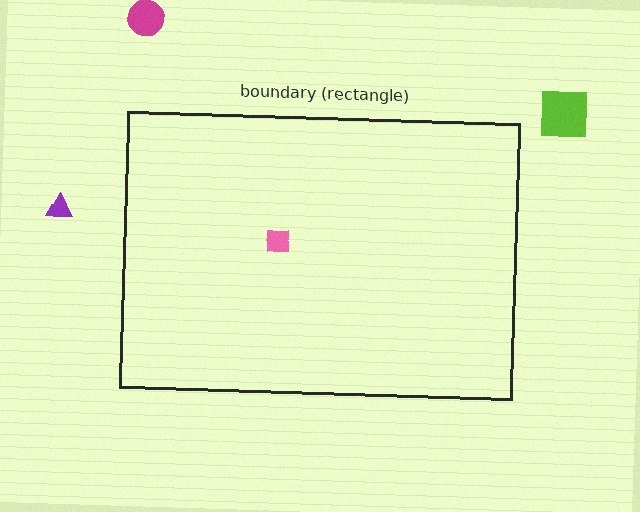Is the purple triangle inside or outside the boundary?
Outside.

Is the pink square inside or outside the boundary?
Inside.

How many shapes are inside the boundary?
1 inside, 3 outside.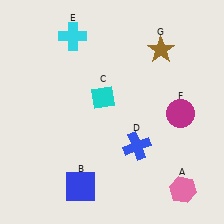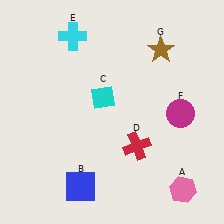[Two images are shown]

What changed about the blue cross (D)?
In Image 1, D is blue. In Image 2, it changed to red.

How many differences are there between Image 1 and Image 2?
There is 1 difference between the two images.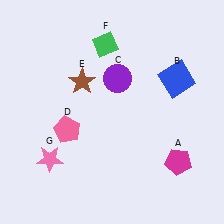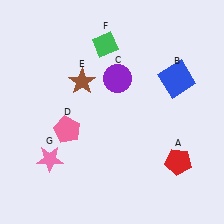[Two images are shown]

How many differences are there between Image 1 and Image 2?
There is 1 difference between the two images.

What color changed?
The pentagon (A) changed from magenta in Image 1 to red in Image 2.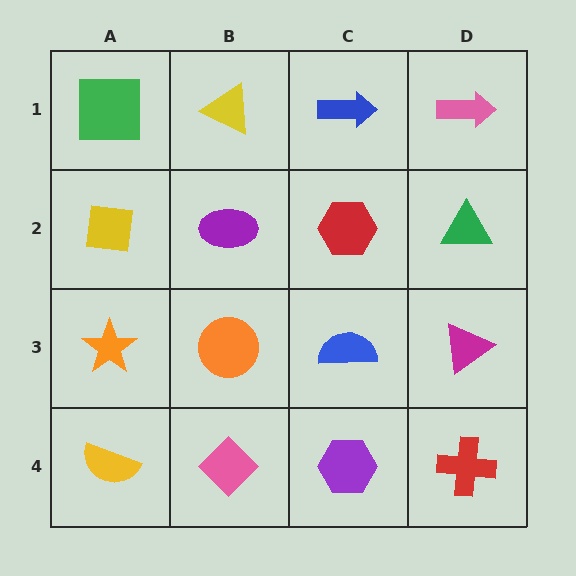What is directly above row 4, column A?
An orange star.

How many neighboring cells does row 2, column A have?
3.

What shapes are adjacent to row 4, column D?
A magenta triangle (row 3, column D), a purple hexagon (row 4, column C).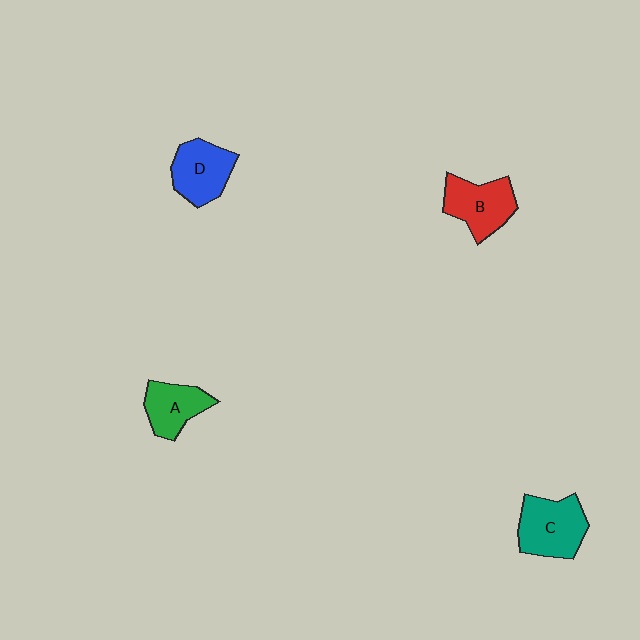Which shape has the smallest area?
Shape A (green).